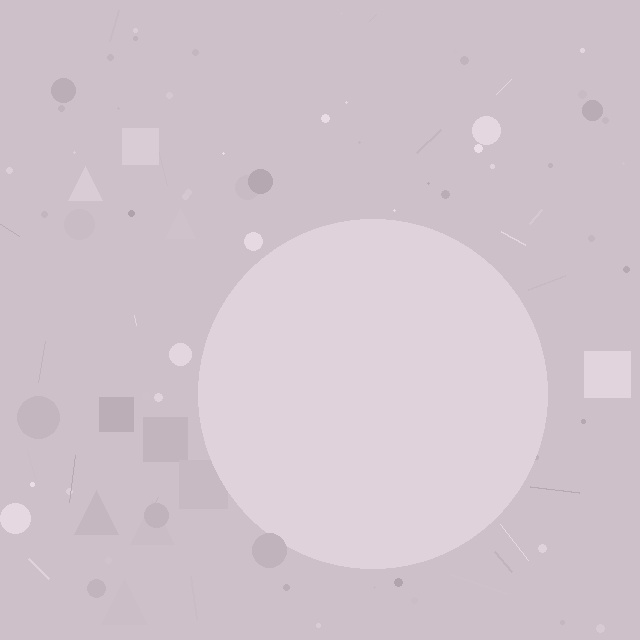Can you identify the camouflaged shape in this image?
The camouflaged shape is a circle.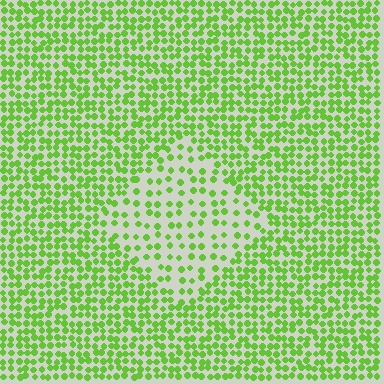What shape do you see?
I see a diamond.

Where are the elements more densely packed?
The elements are more densely packed outside the diamond boundary.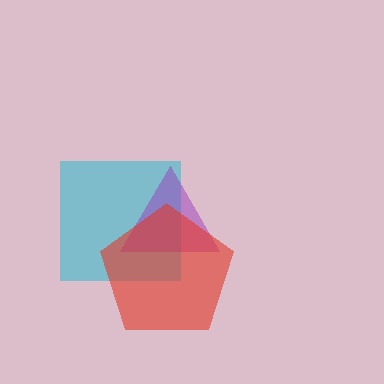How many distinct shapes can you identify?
There are 3 distinct shapes: a cyan square, a purple triangle, a red pentagon.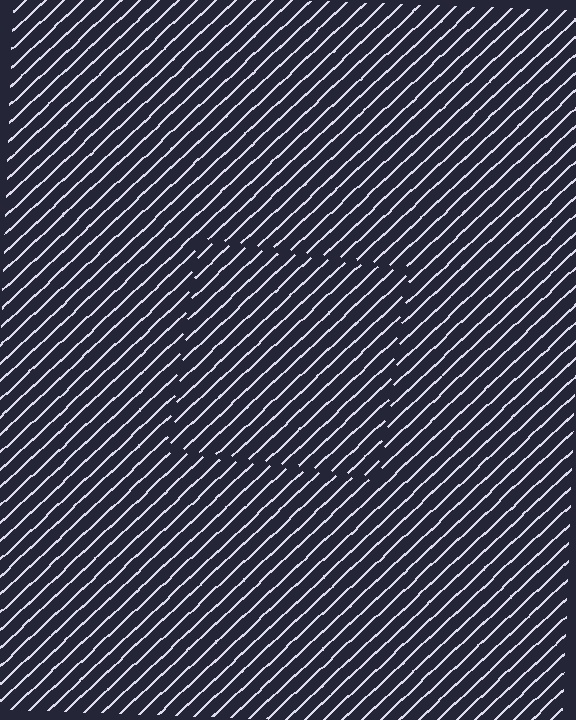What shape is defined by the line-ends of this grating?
An illusory square. The interior of the shape contains the same grating, shifted by half a period — the contour is defined by the phase discontinuity where line-ends from the inner and outer gratings abut.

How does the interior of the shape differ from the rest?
The interior of the shape contains the same grating, shifted by half a period — the contour is defined by the phase discontinuity where line-ends from the inner and outer gratings abut.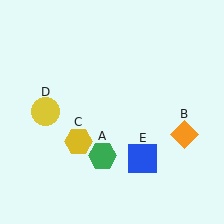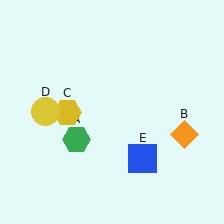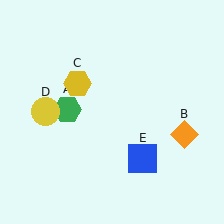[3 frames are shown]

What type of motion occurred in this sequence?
The green hexagon (object A), yellow hexagon (object C) rotated clockwise around the center of the scene.